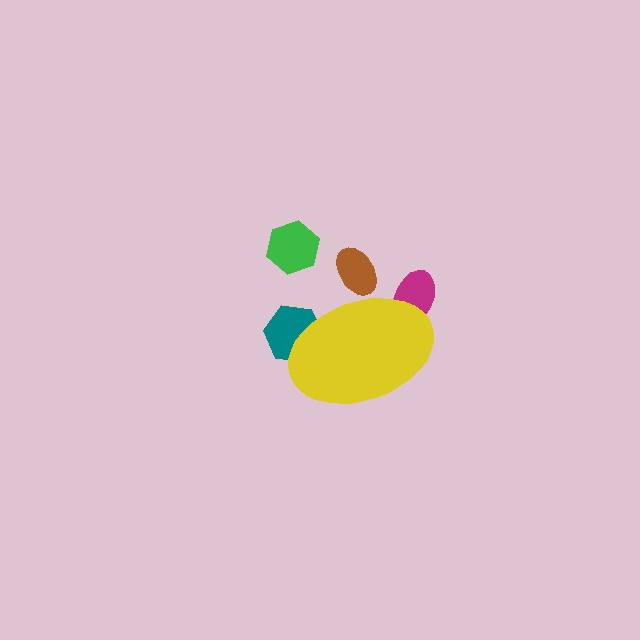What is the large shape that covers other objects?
A yellow ellipse.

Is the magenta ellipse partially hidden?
Yes, the magenta ellipse is partially hidden behind the yellow ellipse.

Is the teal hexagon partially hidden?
Yes, the teal hexagon is partially hidden behind the yellow ellipse.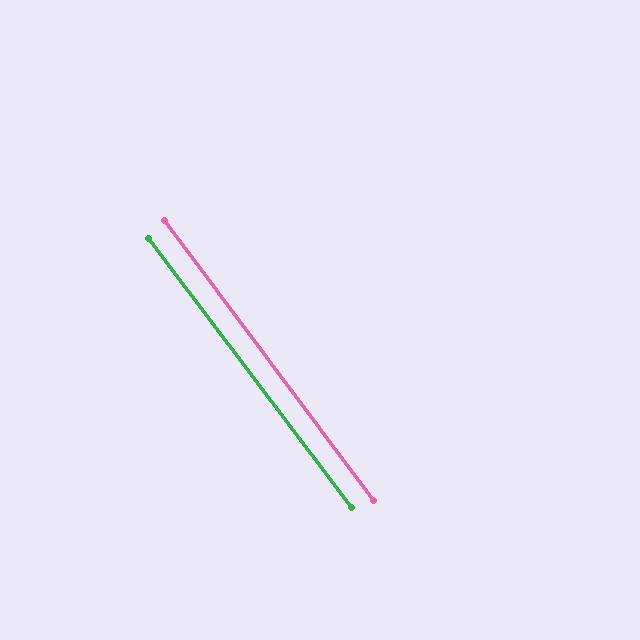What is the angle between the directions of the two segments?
Approximately 0 degrees.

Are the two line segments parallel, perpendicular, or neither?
Parallel — their directions differ by only 0.2°.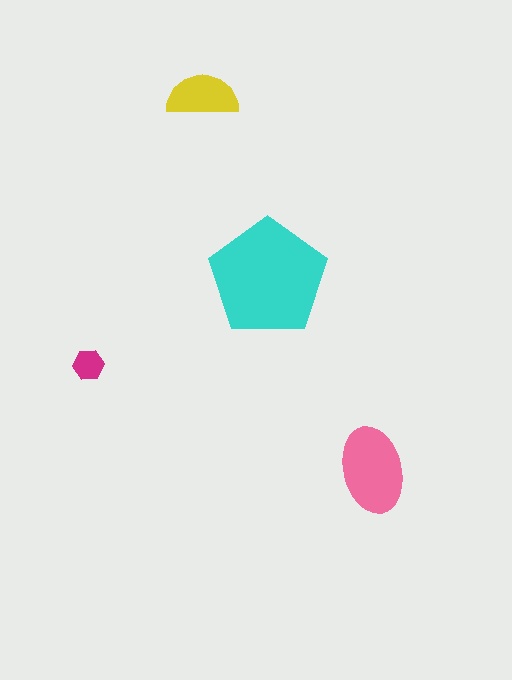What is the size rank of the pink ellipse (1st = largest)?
2nd.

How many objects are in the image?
There are 4 objects in the image.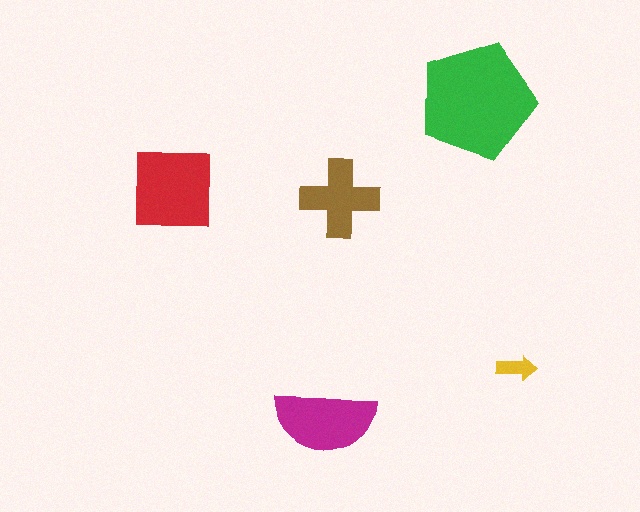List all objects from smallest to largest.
The yellow arrow, the brown cross, the magenta semicircle, the red square, the green pentagon.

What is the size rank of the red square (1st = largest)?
2nd.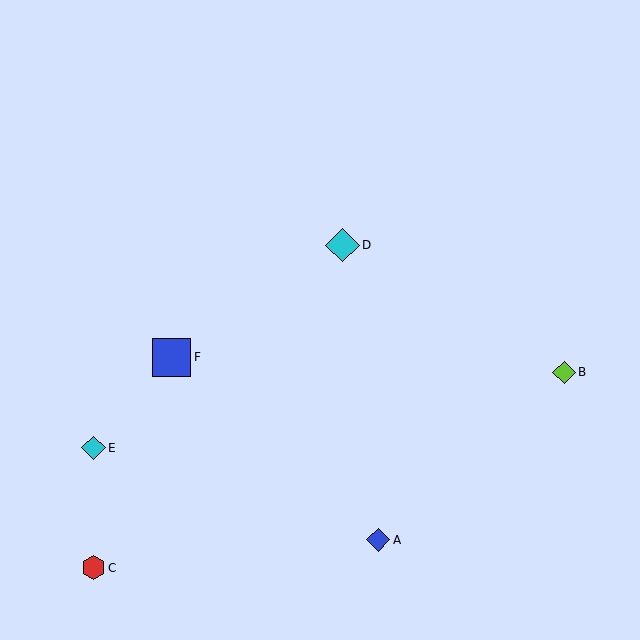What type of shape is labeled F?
Shape F is a blue square.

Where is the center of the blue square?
The center of the blue square is at (172, 357).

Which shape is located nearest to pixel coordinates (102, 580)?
The red hexagon (labeled C) at (93, 568) is nearest to that location.